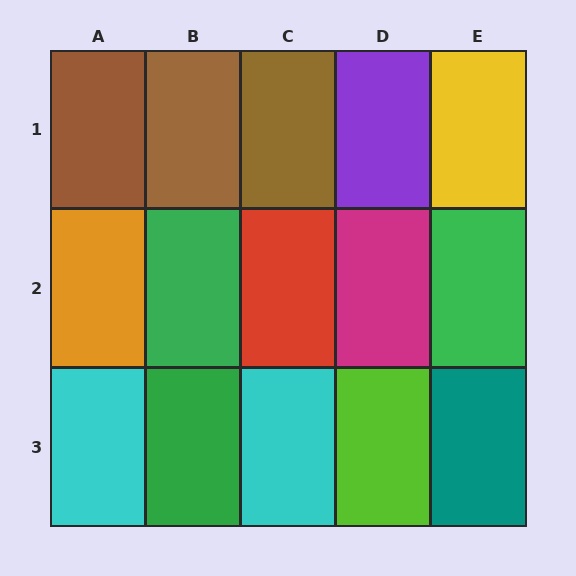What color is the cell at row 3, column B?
Green.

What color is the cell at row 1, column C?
Brown.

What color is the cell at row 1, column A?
Brown.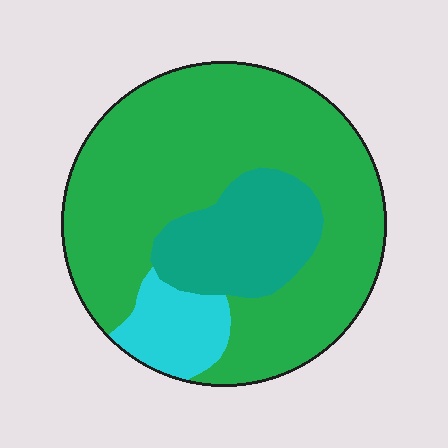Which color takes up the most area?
Green, at roughly 70%.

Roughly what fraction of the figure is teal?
Teal covers 19% of the figure.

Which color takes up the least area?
Cyan, at roughly 10%.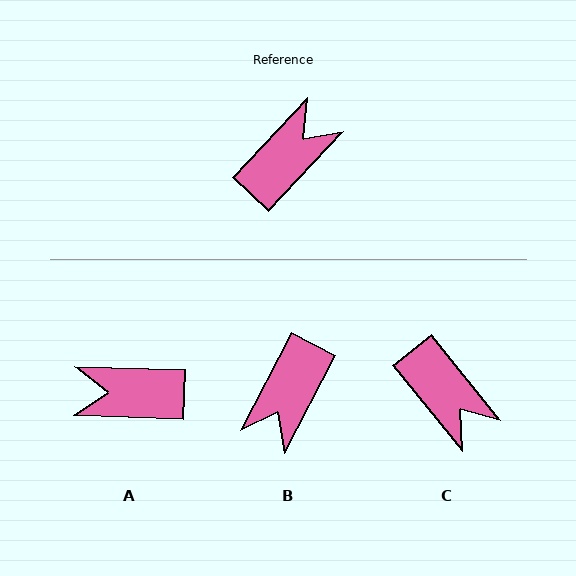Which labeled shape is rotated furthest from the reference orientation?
B, about 164 degrees away.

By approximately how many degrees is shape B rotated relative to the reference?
Approximately 164 degrees clockwise.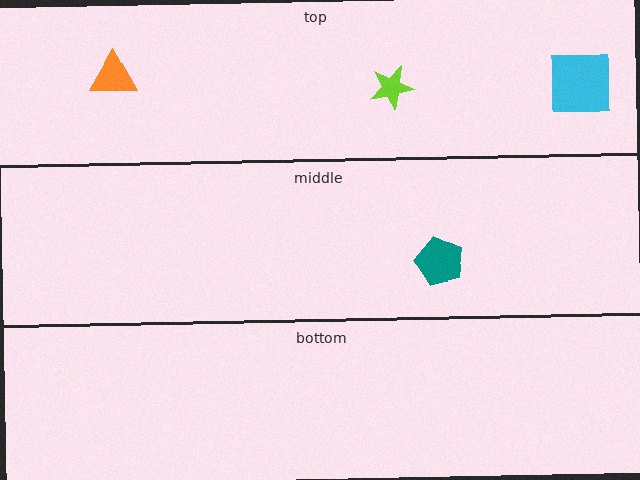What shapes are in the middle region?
The teal pentagon.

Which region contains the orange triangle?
The top region.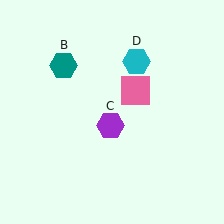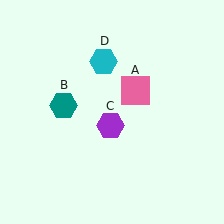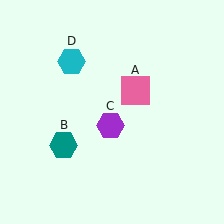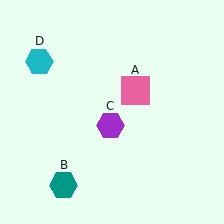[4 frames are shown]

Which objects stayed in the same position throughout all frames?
Pink square (object A) and purple hexagon (object C) remained stationary.